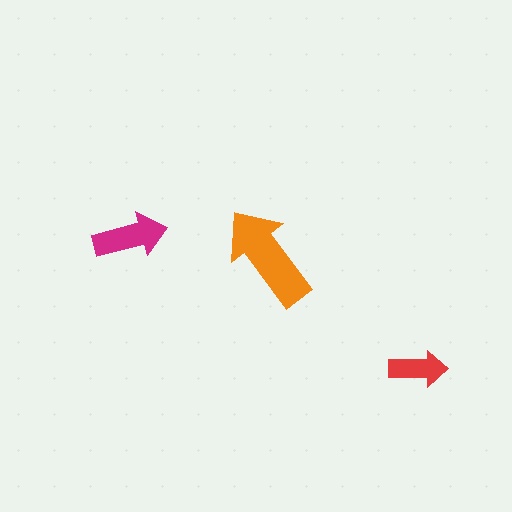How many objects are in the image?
There are 3 objects in the image.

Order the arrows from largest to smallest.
the orange one, the magenta one, the red one.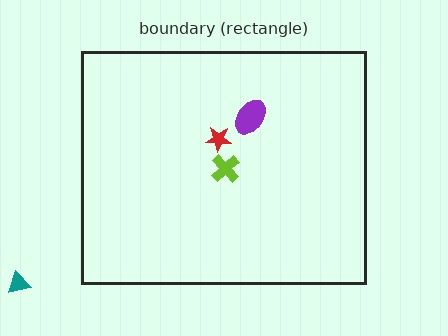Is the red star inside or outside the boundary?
Inside.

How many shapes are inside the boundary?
3 inside, 1 outside.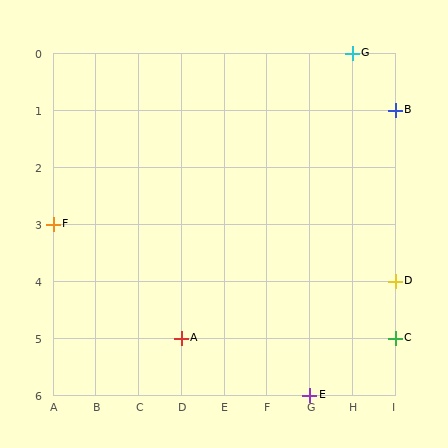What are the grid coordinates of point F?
Point F is at grid coordinates (A, 3).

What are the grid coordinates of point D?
Point D is at grid coordinates (I, 4).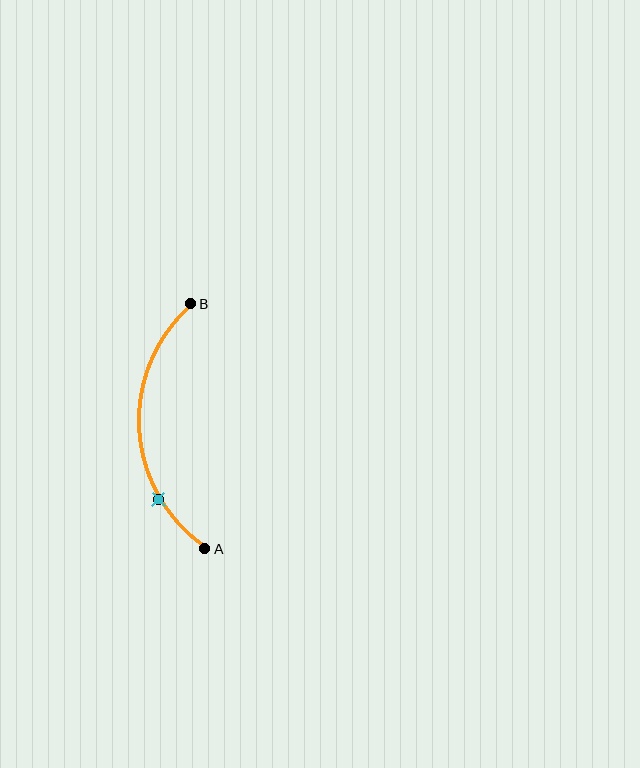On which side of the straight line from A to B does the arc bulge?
The arc bulges to the left of the straight line connecting A and B.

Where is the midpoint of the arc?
The arc midpoint is the point on the curve farthest from the straight line joining A and B. It sits to the left of that line.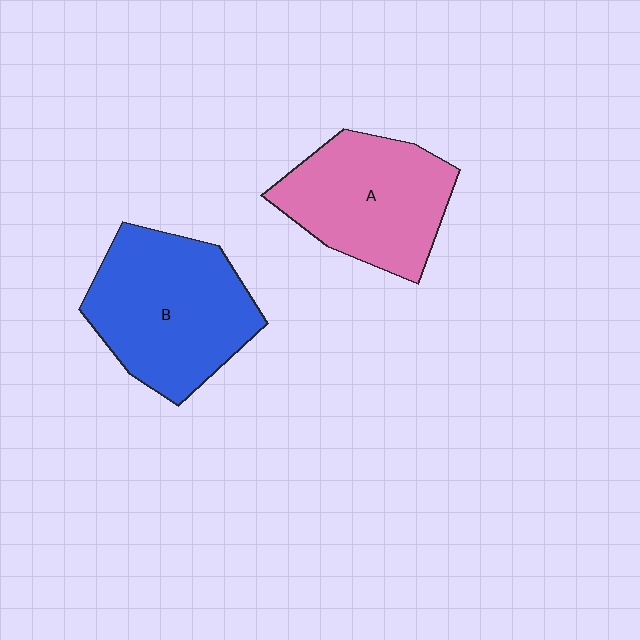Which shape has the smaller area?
Shape A (pink).